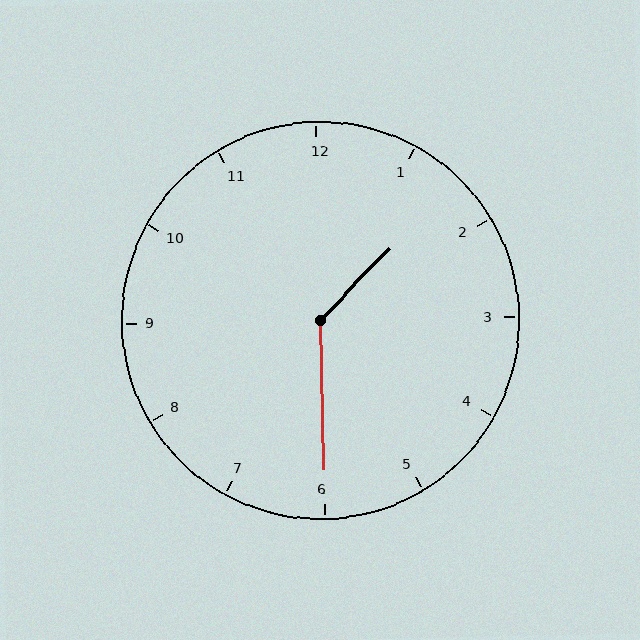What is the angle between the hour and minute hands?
Approximately 135 degrees.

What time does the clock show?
1:30.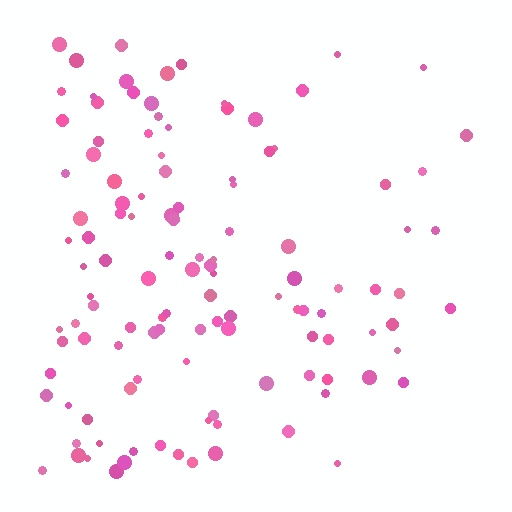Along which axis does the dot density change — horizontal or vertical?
Horizontal.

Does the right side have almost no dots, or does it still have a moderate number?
Still a moderate number, just noticeably fewer than the left.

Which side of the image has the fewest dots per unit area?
The right.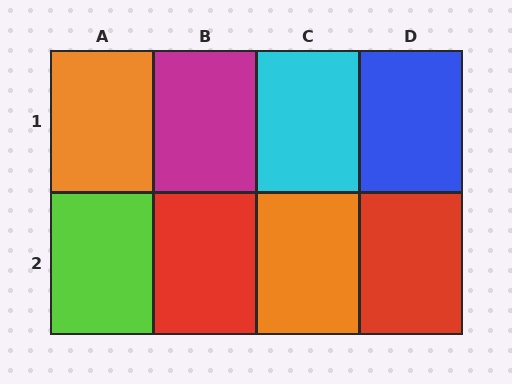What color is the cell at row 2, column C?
Orange.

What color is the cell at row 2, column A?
Lime.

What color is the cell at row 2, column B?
Red.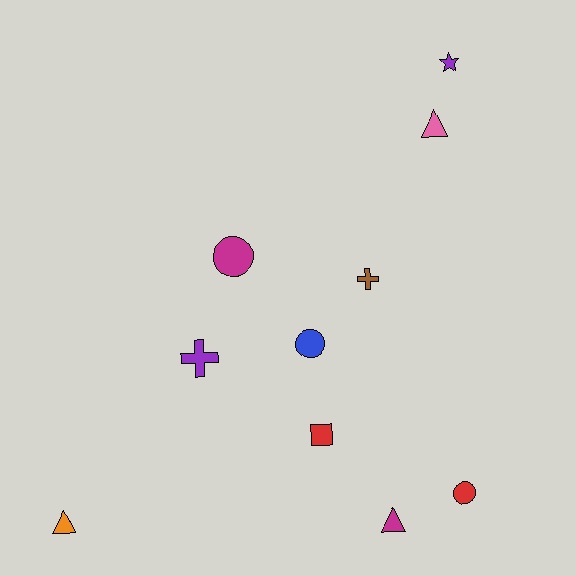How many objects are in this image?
There are 10 objects.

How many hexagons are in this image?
There are no hexagons.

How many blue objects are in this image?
There is 1 blue object.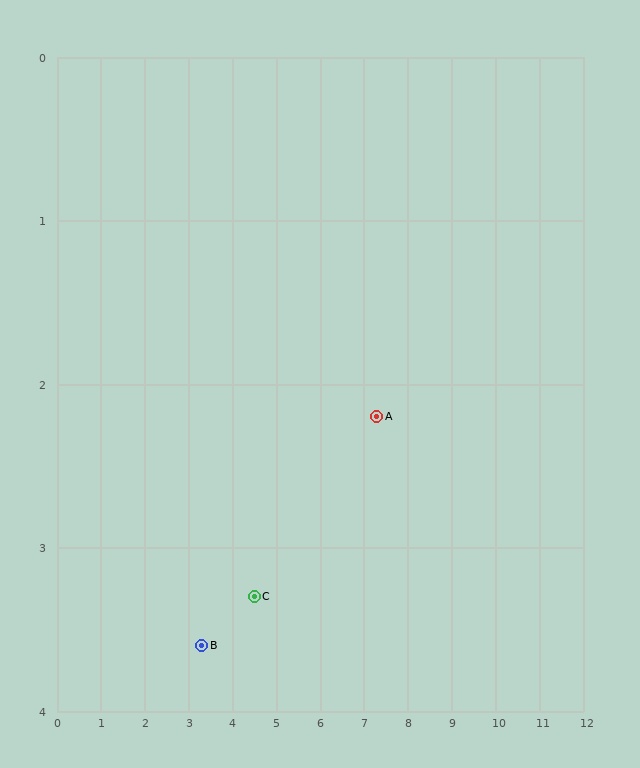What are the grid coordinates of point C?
Point C is at approximately (4.5, 3.3).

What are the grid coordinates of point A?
Point A is at approximately (7.3, 2.2).